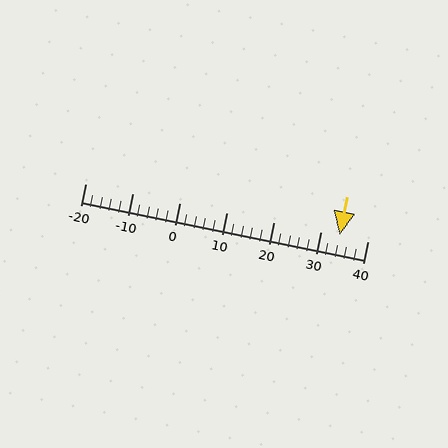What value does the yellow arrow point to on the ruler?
The yellow arrow points to approximately 34.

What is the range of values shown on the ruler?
The ruler shows values from -20 to 40.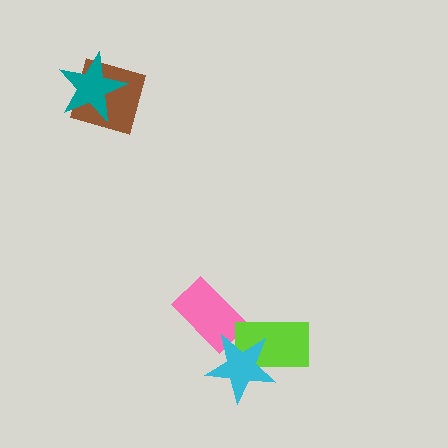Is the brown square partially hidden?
Yes, it is partially covered by another shape.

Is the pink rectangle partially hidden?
Yes, it is partially covered by another shape.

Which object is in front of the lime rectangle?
The cyan star is in front of the lime rectangle.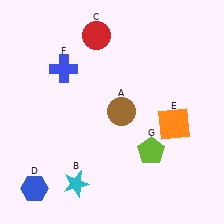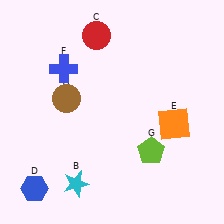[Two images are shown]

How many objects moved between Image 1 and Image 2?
1 object moved between the two images.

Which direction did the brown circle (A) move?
The brown circle (A) moved left.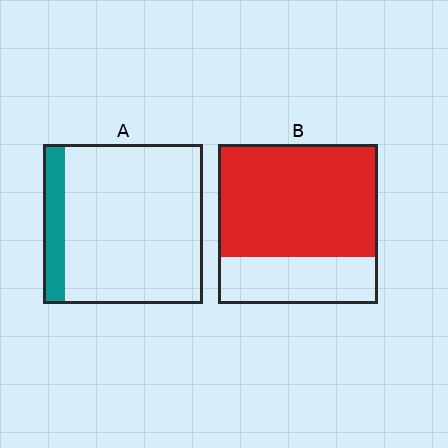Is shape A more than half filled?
No.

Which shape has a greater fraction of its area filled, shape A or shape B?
Shape B.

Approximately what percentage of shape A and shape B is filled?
A is approximately 15% and B is approximately 70%.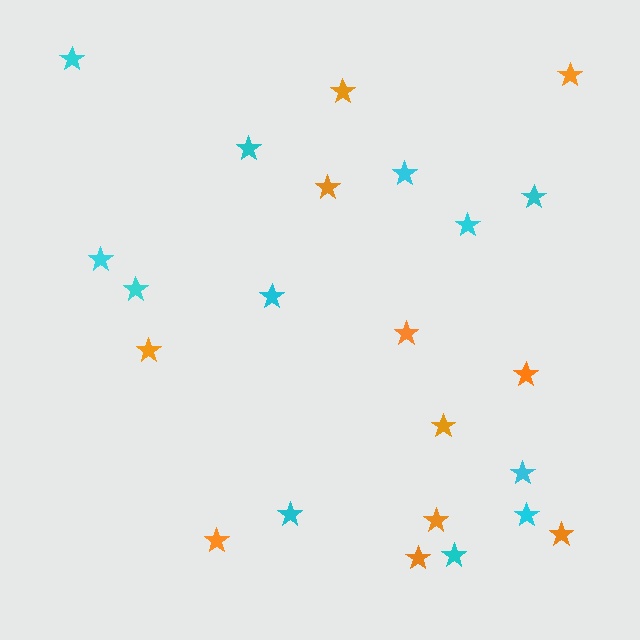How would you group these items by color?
There are 2 groups: one group of cyan stars (12) and one group of orange stars (11).